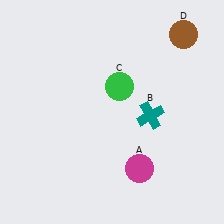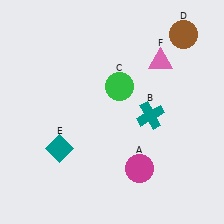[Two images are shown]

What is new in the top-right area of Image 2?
A pink triangle (F) was added in the top-right area of Image 2.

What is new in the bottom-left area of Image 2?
A teal diamond (E) was added in the bottom-left area of Image 2.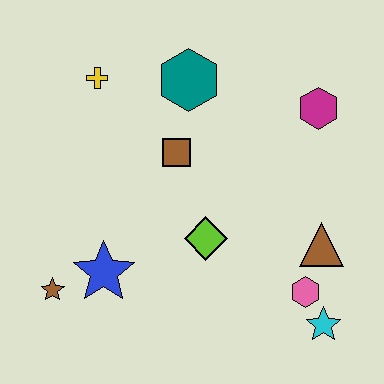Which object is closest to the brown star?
The blue star is closest to the brown star.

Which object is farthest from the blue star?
The magenta hexagon is farthest from the blue star.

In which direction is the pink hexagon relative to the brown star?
The pink hexagon is to the right of the brown star.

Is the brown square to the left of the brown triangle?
Yes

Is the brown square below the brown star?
No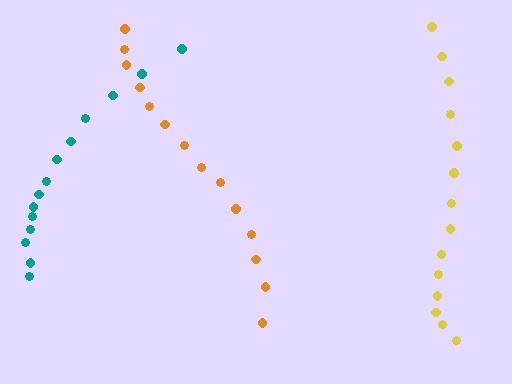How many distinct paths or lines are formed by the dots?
There are 3 distinct paths.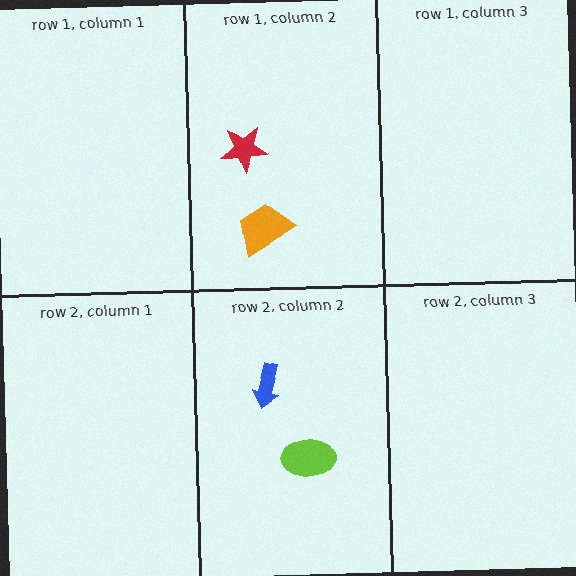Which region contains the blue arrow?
The row 2, column 2 region.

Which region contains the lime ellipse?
The row 2, column 2 region.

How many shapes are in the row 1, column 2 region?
2.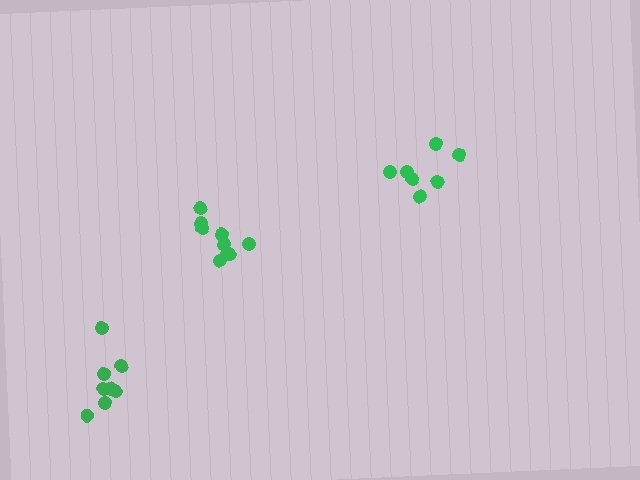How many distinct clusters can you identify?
There are 3 distinct clusters.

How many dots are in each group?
Group 1: 8 dots, Group 2: 9 dots, Group 3: 7 dots (24 total).